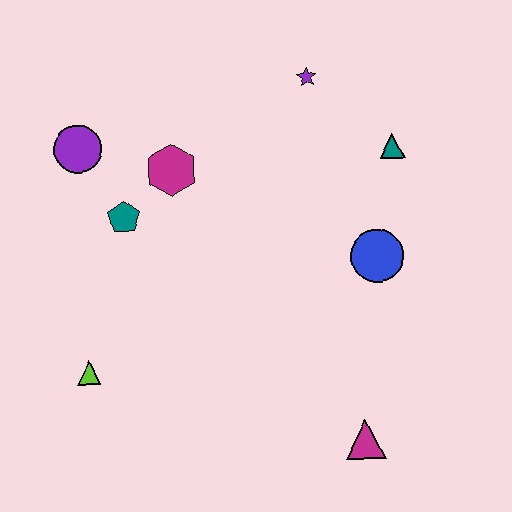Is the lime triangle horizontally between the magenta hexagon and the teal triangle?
No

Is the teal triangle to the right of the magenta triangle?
Yes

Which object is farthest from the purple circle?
The magenta triangle is farthest from the purple circle.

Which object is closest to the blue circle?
The teal triangle is closest to the blue circle.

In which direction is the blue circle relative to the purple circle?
The blue circle is to the right of the purple circle.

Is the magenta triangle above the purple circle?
No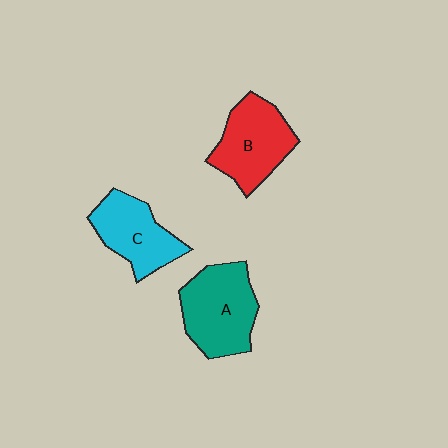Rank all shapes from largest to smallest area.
From largest to smallest: A (teal), B (red), C (cyan).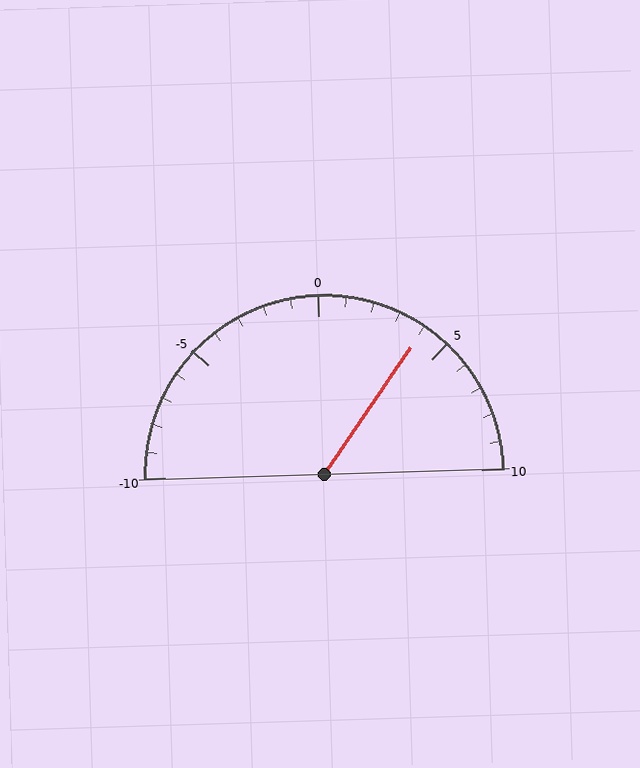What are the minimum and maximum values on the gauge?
The gauge ranges from -10 to 10.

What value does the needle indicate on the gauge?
The needle indicates approximately 4.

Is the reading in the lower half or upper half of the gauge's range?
The reading is in the upper half of the range (-10 to 10).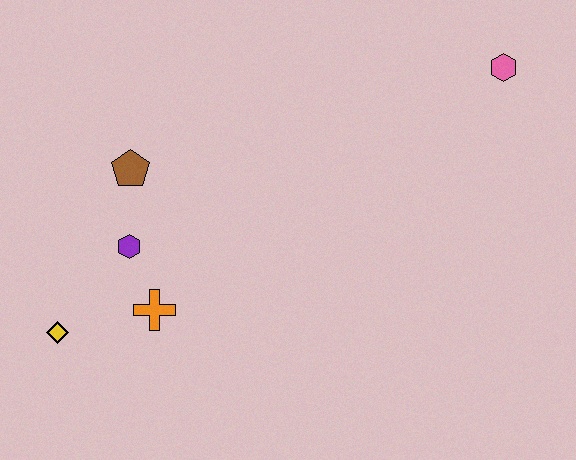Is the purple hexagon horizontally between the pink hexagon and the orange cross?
No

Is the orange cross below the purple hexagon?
Yes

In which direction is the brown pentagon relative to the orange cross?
The brown pentagon is above the orange cross.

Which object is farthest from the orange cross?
The pink hexagon is farthest from the orange cross.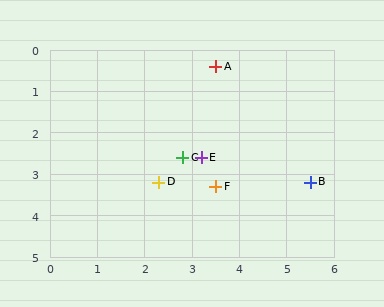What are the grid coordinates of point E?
Point E is at approximately (3.2, 2.6).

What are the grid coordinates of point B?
Point B is at approximately (5.5, 3.2).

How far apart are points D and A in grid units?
Points D and A are about 3.0 grid units apart.